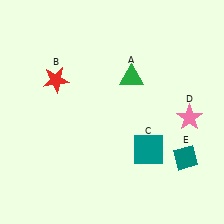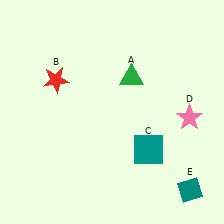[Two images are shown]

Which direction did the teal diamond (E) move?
The teal diamond (E) moved down.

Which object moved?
The teal diamond (E) moved down.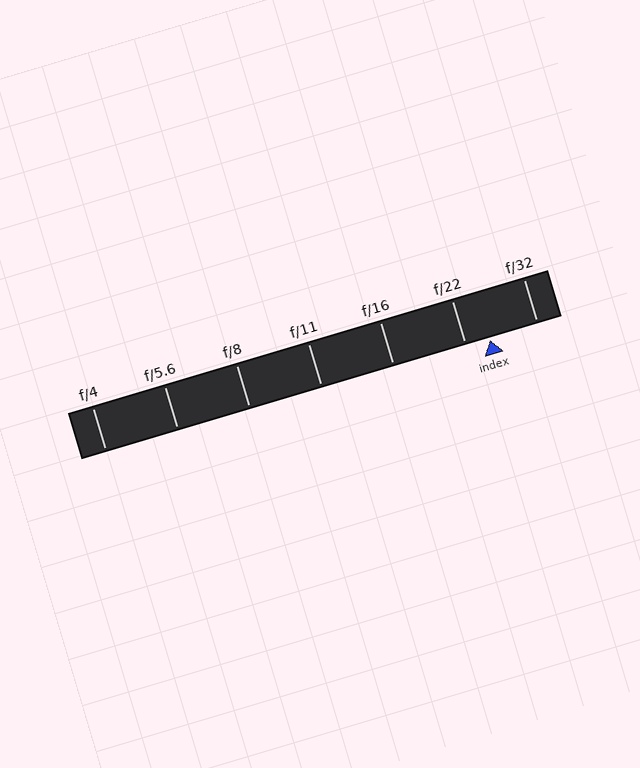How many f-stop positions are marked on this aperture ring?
There are 7 f-stop positions marked.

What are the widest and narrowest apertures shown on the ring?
The widest aperture shown is f/4 and the narrowest is f/32.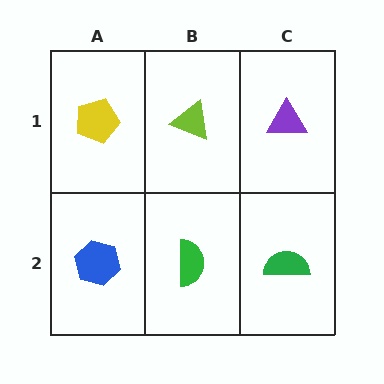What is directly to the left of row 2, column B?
A blue hexagon.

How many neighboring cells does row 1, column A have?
2.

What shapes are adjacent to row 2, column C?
A purple triangle (row 1, column C), a green semicircle (row 2, column B).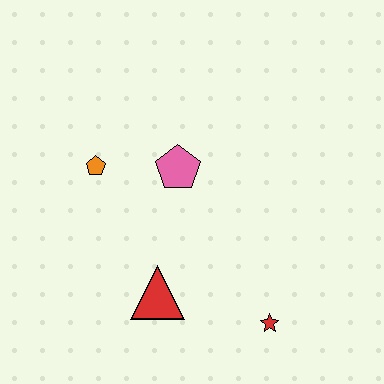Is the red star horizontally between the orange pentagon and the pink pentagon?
No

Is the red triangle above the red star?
Yes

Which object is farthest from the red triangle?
The orange pentagon is farthest from the red triangle.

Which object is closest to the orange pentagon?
The pink pentagon is closest to the orange pentagon.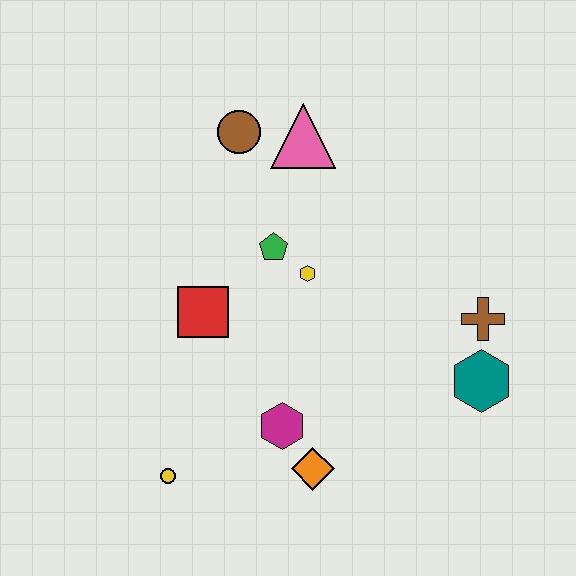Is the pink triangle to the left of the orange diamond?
Yes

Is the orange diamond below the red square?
Yes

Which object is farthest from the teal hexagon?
The brown circle is farthest from the teal hexagon.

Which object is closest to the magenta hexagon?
The orange diamond is closest to the magenta hexagon.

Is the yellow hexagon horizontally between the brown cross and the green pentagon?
Yes